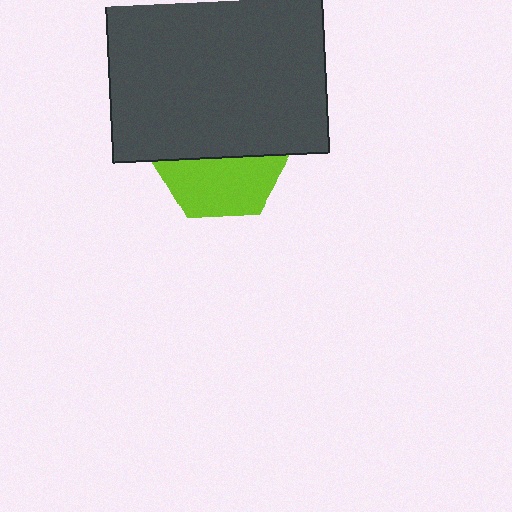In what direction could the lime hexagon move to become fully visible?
The lime hexagon could move down. That would shift it out from behind the dark gray rectangle entirely.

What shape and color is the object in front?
The object in front is a dark gray rectangle.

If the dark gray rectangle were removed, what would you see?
You would see the complete lime hexagon.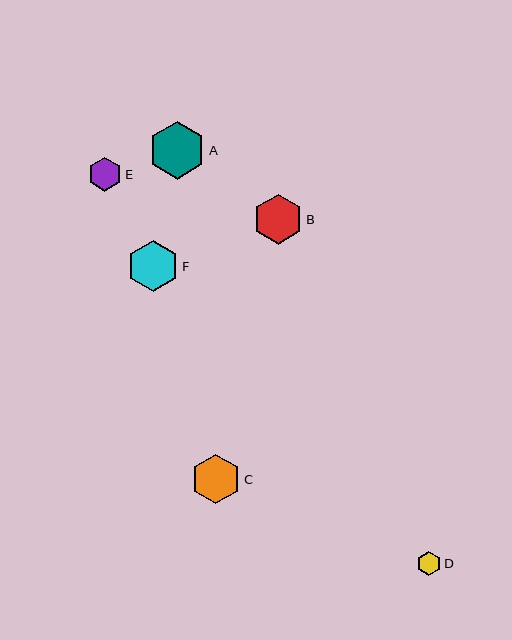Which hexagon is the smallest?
Hexagon D is the smallest with a size of approximately 25 pixels.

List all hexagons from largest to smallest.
From largest to smallest: A, F, C, B, E, D.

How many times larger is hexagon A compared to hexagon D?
Hexagon A is approximately 2.4 times the size of hexagon D.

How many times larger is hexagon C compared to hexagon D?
Hexagon C is approximately 2.0 times the size of hexagon D.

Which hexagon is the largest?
Hexagon A is the largest with a size of approximately 58 pixels.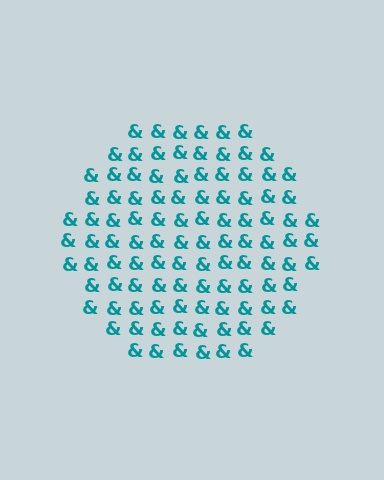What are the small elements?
The small elements are ampersands.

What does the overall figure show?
The overall figure shows a circle.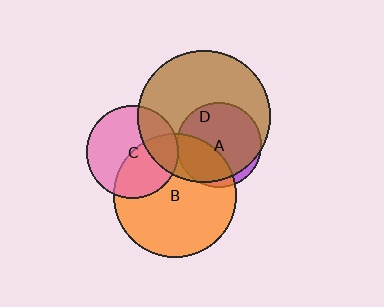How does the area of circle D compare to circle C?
Approximately 2.0 times.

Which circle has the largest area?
Circle D (brown).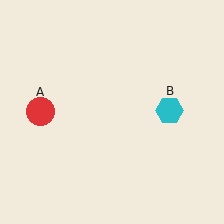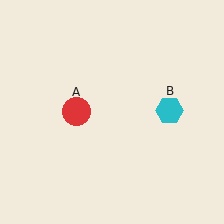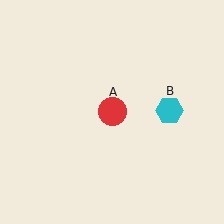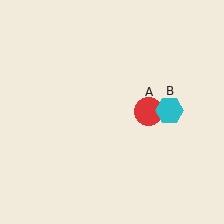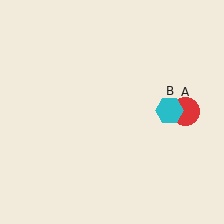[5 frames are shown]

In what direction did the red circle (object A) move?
The red circle (object A) moved right.